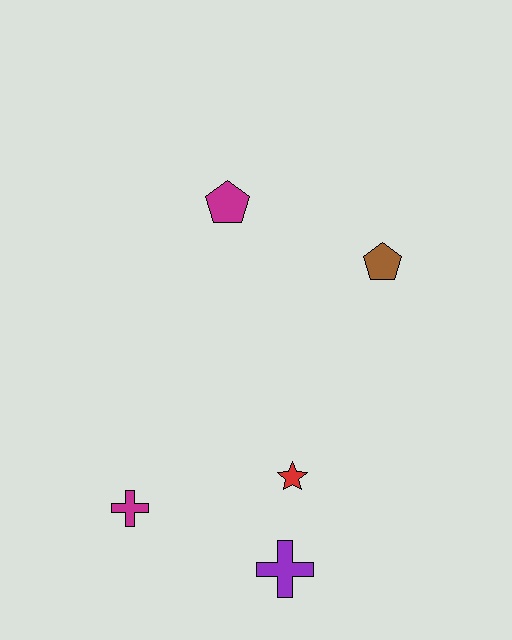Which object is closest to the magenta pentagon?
The brown pentagon is closest to the magenta pentagon.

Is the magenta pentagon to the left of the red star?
Yes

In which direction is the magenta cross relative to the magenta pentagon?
The magenta cross is below the magenta pentagon.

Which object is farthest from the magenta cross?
The brown pentagon is farthest from the magenta cross.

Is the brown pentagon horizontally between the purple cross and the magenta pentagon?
No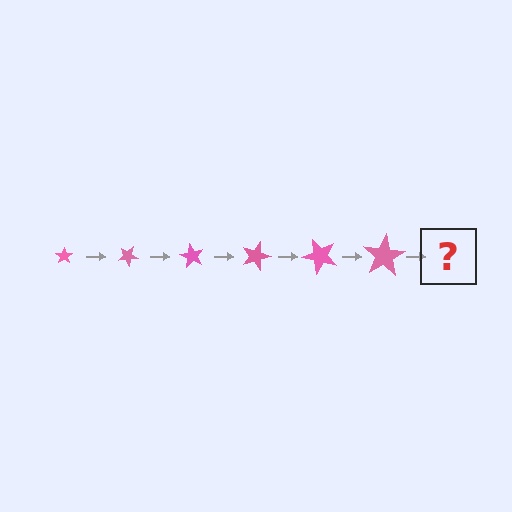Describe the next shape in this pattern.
It should be a star, larger than the previous one and rotated 180 degrees from the start.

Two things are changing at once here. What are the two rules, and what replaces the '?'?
The two rules are that the star grows larger each step and it rotates 30 degrees each step. The '?' should be a star, larger than the previous one and rotated 180 degrees from the start.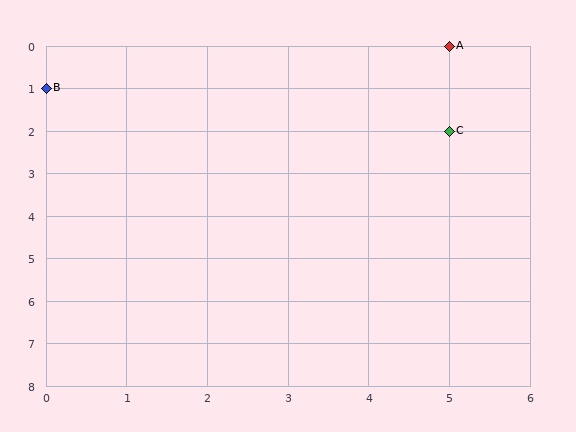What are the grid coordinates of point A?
Point A is at grid coordinates (5, 0).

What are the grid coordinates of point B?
Point B is at grid coordinates (0, 1).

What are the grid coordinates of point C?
Point C is at grid coordinates (5, 2).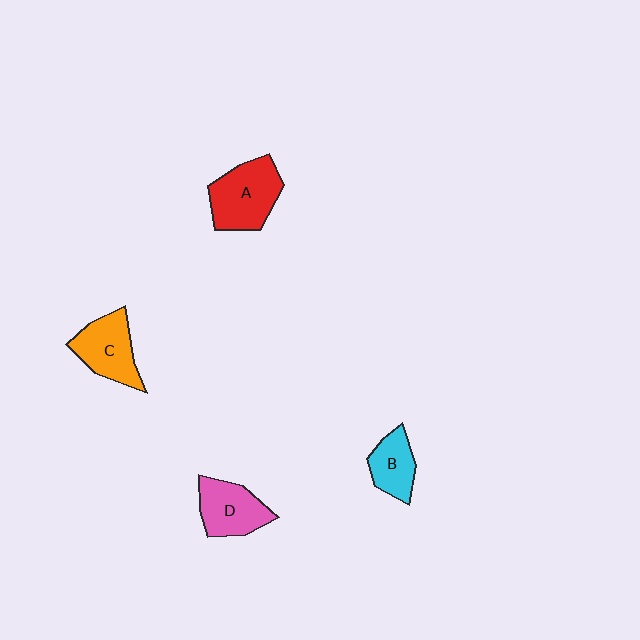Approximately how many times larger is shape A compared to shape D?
Approximately 1.3 times.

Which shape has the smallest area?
Shape B (cyan).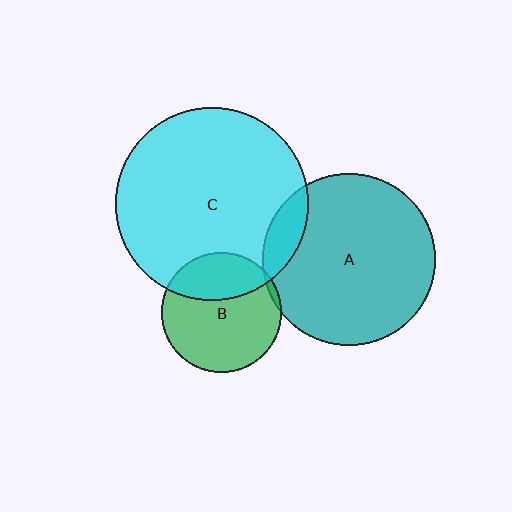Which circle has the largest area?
Circle C (cyan).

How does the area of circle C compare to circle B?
Approximately 2.6 times.